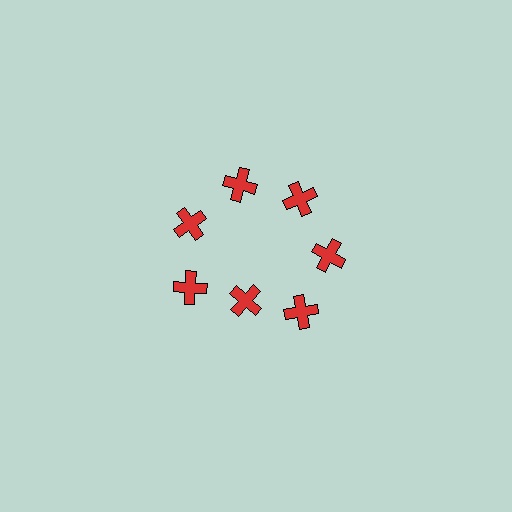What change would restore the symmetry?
The symmetry would be restored by moving it outward, back onto the ring so that all 7 crosses sit at equal angles and equal distance from the center.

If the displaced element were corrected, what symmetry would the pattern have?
It would have 7-fold rotational symmetry — the pattern would map onto itself every 51 degrees.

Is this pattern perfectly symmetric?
No. The 7 red crosses are arranged in a ring, but one element near the 6 o'clock position is pulled inward toward the center, breaking the 7-fold rotational symmetry.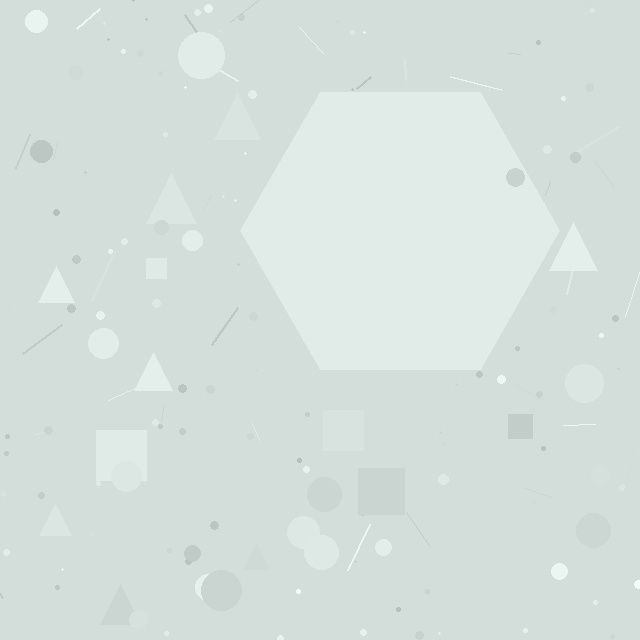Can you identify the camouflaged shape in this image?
The camouflaged shape is a hexagon.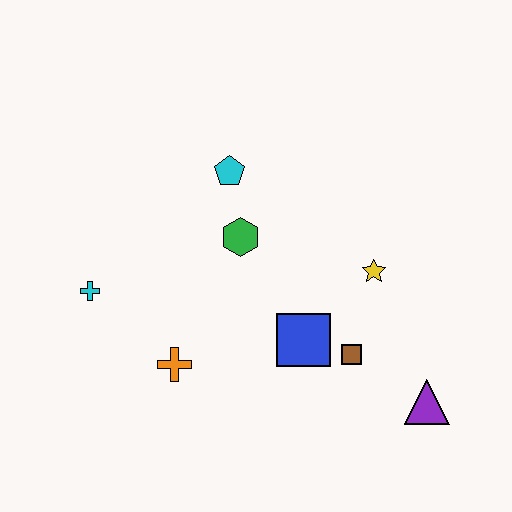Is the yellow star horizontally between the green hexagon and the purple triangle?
Yes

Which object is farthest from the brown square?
The cyan cross is farthest from the brown square.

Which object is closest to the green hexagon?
The cyan pentagon is closest to the green hexagon.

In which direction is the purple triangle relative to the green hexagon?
The purple triangle is to the right of the green hexagon.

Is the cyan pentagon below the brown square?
No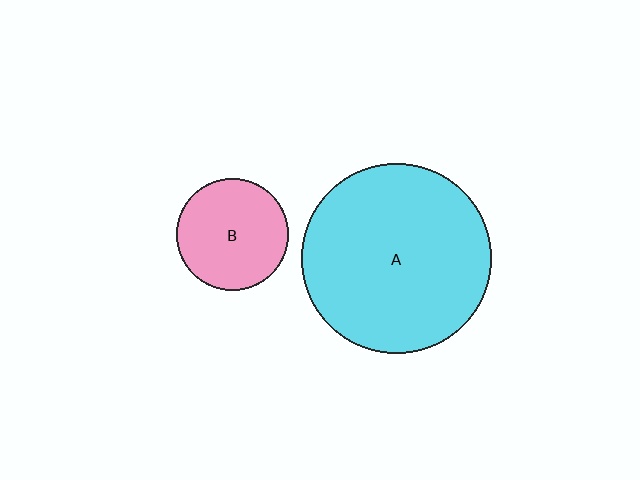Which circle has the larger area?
Circle A (cyan).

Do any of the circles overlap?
No, none of the circles overlap.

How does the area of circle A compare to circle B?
Approximately 2.9 times.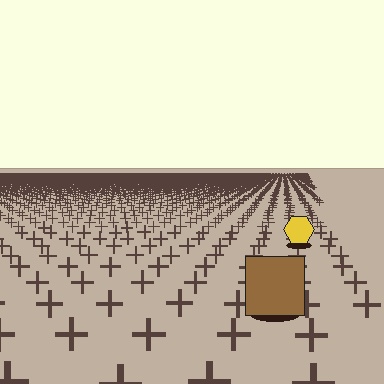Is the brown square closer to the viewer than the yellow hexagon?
Yes. The brown square is closer — you can tell from the texture gradient: the ground texture is coarser near it.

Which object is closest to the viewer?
The brown square is closest. The texture marks near it are larger and more spread out.